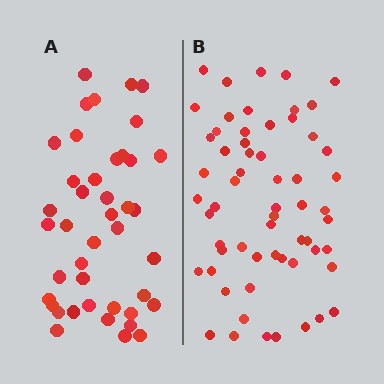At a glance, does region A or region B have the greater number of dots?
Region B (the right region) has more dots.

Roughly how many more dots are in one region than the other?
Region B has approximately 20 more dots than region A.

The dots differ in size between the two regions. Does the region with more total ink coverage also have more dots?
No. Region A has more total ink coverage because its dots are larger, but region B actually contains more individual dots. Total area can be misleading — the number of items is what matters here.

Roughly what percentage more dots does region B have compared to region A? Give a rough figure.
About 45% more.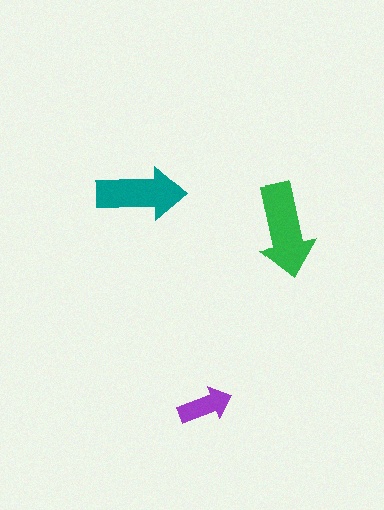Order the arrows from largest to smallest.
the green one, the teal one, the purple one.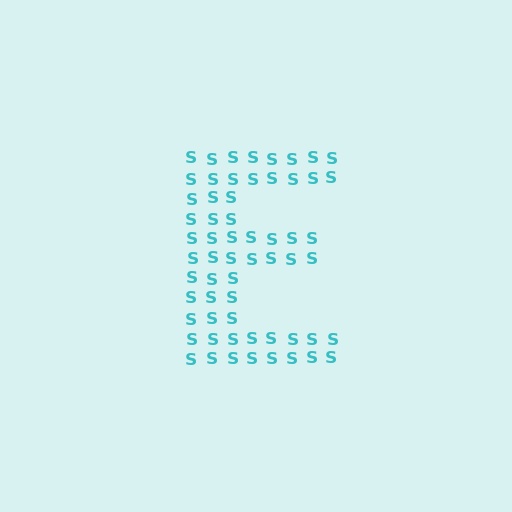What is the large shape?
The large shape is the letter E.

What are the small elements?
The small elements are letter S's.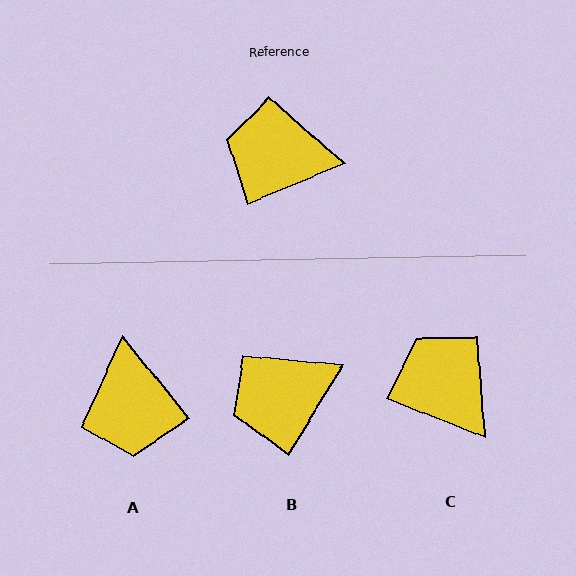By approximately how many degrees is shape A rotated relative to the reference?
Approximately 106 degrees counter-clockwise.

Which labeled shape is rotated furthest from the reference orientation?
A, about 106 degrees away.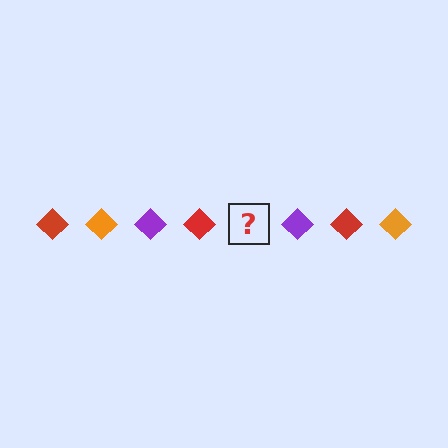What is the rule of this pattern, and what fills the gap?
The rule is that the pattern cycles through red, orange, purple diamonds. The gap should be filled with an orange diamond.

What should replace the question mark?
The question mark should be replaced with an orange diamond.